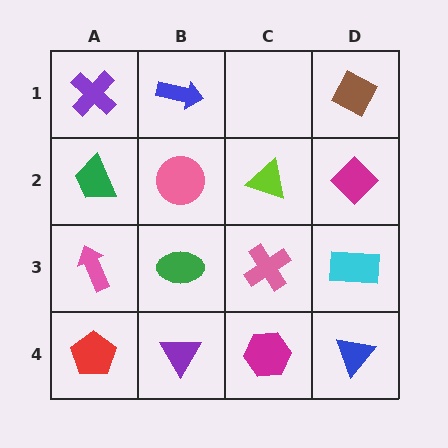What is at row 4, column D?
A blue triangle.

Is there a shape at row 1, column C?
No, that cell is empty.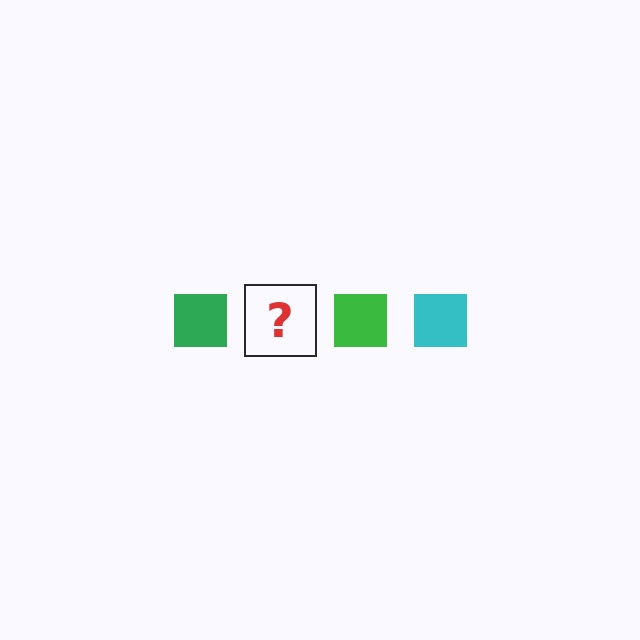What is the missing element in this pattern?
The missing element is a cyan square.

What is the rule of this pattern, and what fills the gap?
The rule is that the pattern cycles through green, cyan squares. The gap should be filled with a cyan square.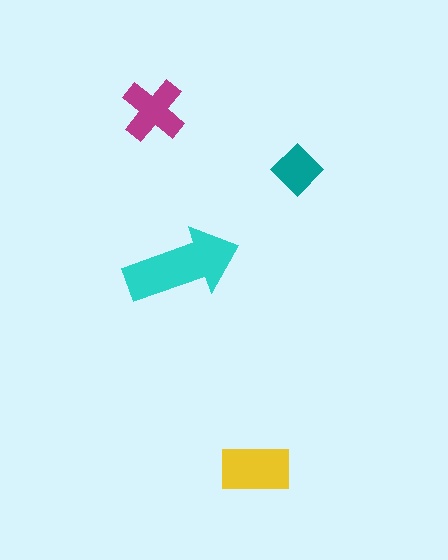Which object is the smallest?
The teal diamond.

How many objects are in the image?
There are 4 objects in the image.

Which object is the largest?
The cyan arrow.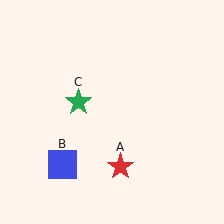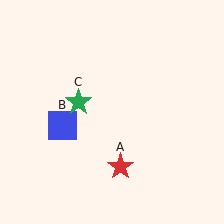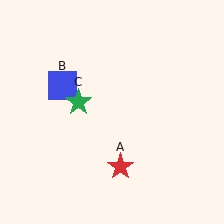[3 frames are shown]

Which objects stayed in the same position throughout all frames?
Red star (object A) and green star (object C) remained stationary.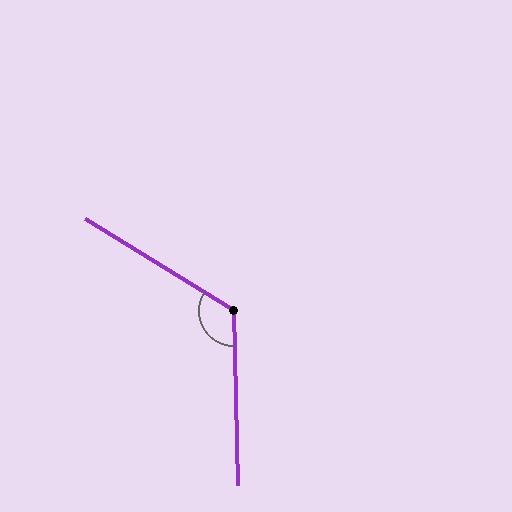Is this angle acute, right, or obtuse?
It is obtuse.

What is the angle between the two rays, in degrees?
Approximately 123 degrees.